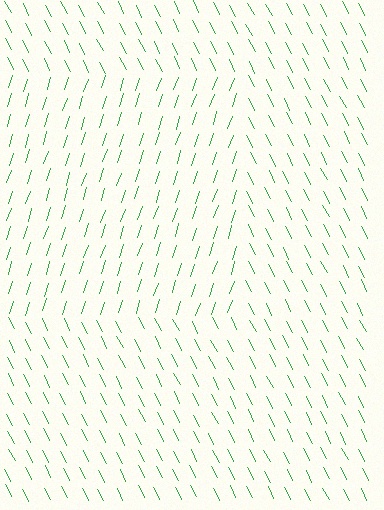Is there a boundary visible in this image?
Yes, there is a texture boundary formed by a change in line orientation.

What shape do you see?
I see a rectangle.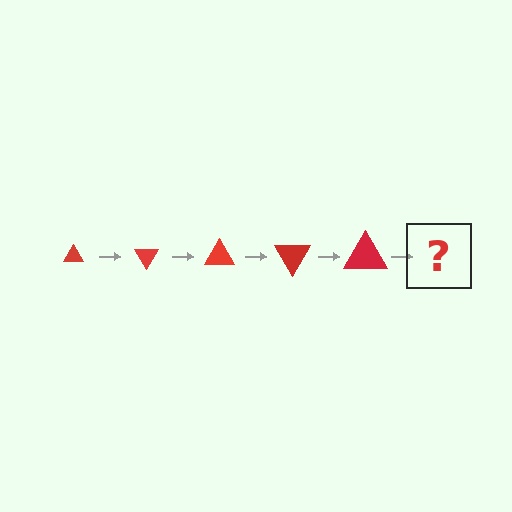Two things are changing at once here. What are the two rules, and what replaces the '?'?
The two rules are that the triangle grows larger each step and it rotates 60 degrees each step. The '?' should be a triangle, larger than the previous one and rotated 300 degrees from the start.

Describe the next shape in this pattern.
It should be a triangle, larger than the previous one and rotated 300 degrees from the start.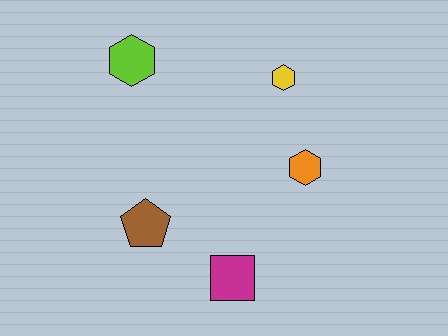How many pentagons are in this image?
There is 1 pentagon.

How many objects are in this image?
There are 5 objects.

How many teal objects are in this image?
There are no teal objects.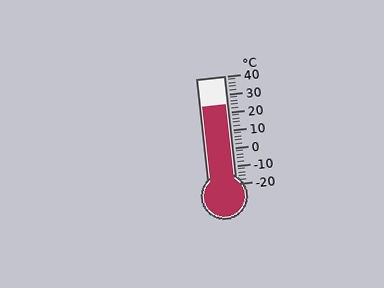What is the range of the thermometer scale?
The thermometer scale ranges from -20°C to 40°C.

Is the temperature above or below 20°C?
The temperature is above 20°C.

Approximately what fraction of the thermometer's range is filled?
The thermometer is filled to approximately 75% of its range.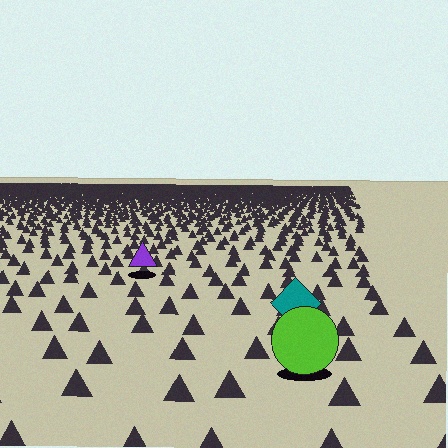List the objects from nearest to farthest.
From nearest to farthest: the lime circle, the teal diamond, the purple triangle.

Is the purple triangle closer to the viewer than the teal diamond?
No. The teal diamond is closer — you can tell from the texture gradient: the ground texture is coarser near it.